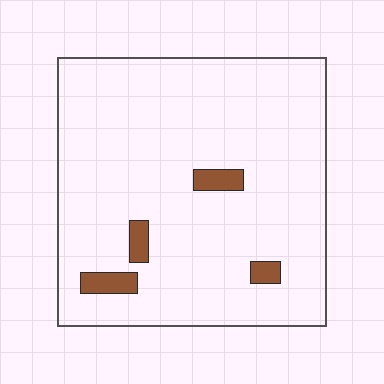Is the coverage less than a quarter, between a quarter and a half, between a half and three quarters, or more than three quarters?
Less than a quarter.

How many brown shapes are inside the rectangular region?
4.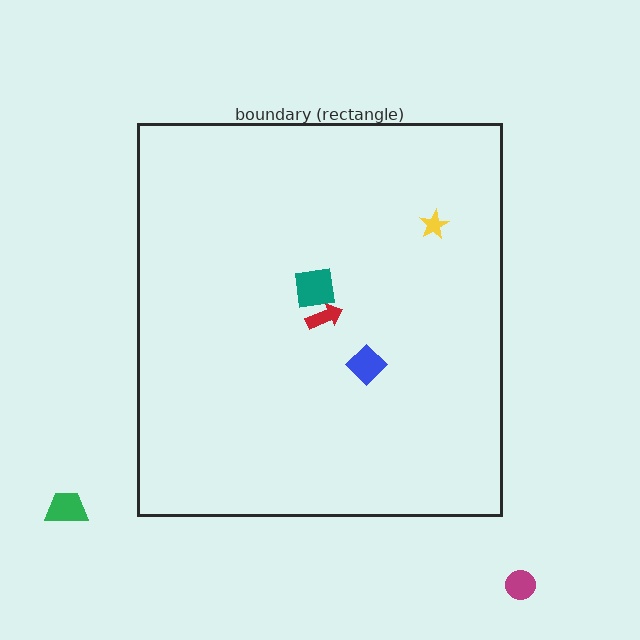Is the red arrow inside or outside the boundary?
Inside.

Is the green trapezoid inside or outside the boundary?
Outside.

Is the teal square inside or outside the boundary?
Inside.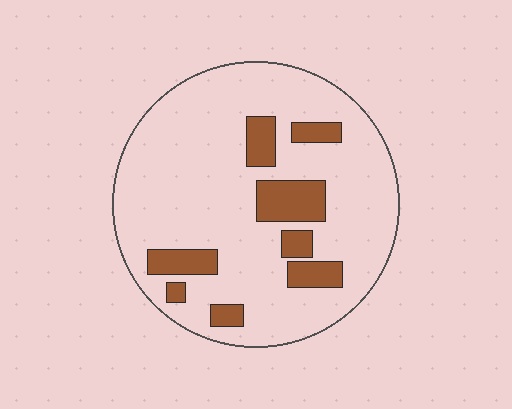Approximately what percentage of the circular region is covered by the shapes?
Approximately 15%.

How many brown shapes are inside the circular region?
8.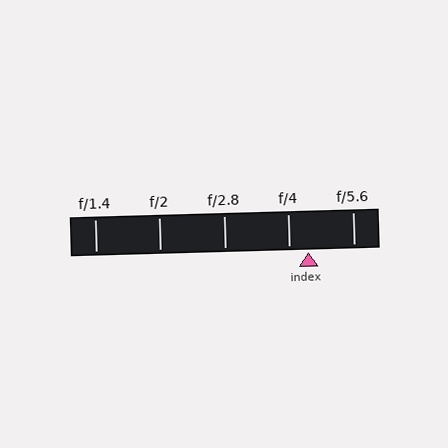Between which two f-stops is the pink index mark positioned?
The index mark is between f/4 and f/5.6.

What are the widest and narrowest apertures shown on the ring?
The widest aperture shown is f/1.4 and the narrowest is f/5.6.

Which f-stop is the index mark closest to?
The index mark is closest to f/4.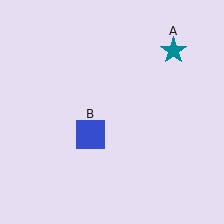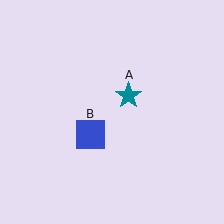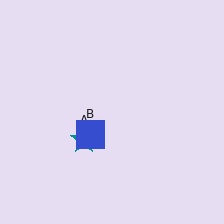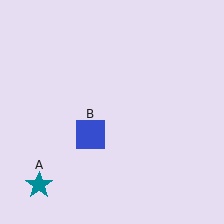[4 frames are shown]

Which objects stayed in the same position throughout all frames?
Blue square (object B) remained stationary.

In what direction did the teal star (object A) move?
The teal star (object A) moved down and to the left.